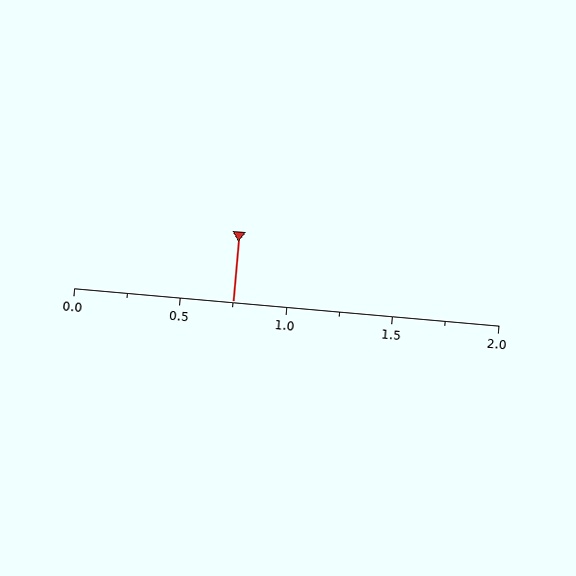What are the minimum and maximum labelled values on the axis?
The axis runs from 0.0 to 2.0.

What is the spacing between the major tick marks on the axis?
The major ticks are spaced 0.5 apart.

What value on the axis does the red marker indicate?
The marker indicates approximately 0.75.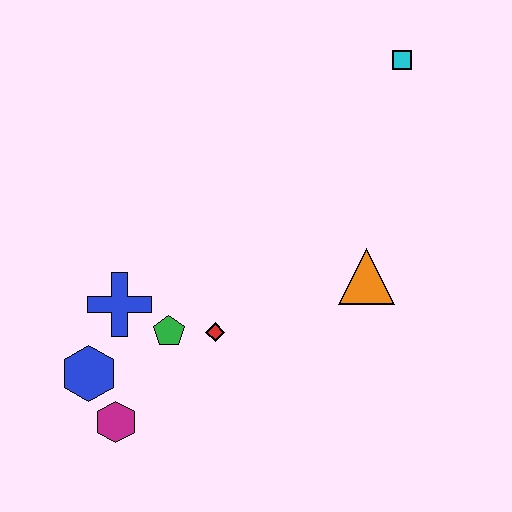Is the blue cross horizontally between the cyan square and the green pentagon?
No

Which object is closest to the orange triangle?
The red diamond is closest to the orange triangle.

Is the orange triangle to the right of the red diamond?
Yes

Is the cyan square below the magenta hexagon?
No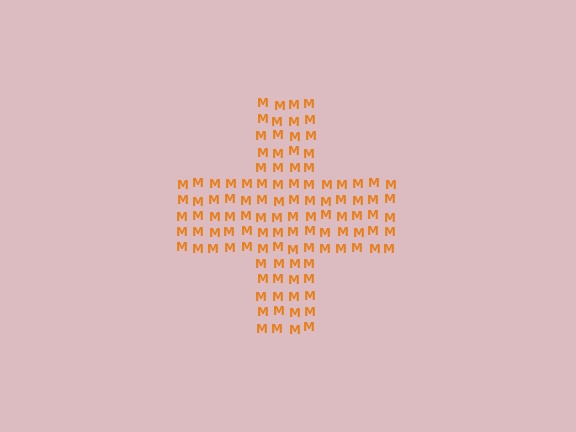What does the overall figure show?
The overall figure shows a cross.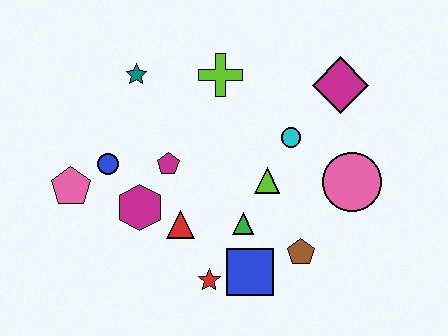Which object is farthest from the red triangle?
The magenta diamond is farthest from the red triangle.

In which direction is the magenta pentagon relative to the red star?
The magenta pentagon is above the red star.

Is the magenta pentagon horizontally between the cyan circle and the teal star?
Yes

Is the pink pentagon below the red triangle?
No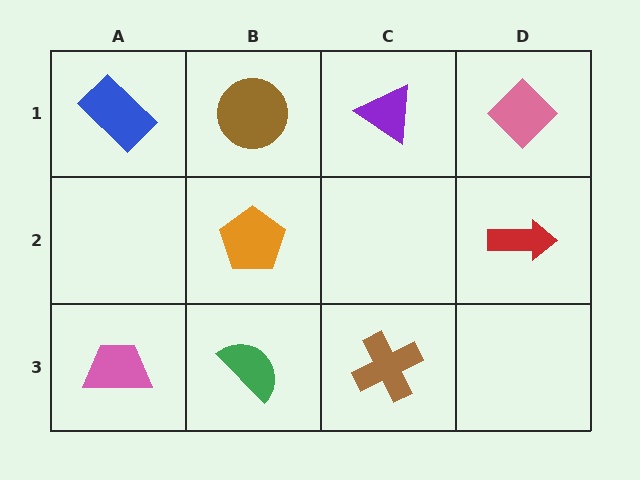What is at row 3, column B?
A green semicircle.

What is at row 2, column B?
An orange pentagon.